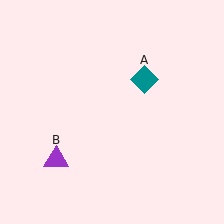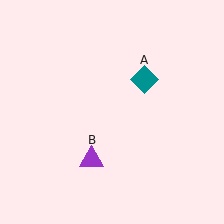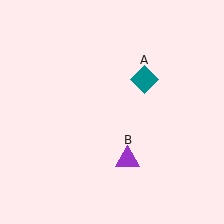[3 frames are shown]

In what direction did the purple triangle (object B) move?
The purple triangle (object B) moved right.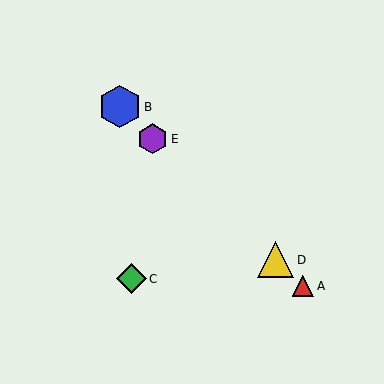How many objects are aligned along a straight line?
4 objects (A, B, D, E) are aligned along a straight line.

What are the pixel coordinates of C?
Object C is at (131, 279).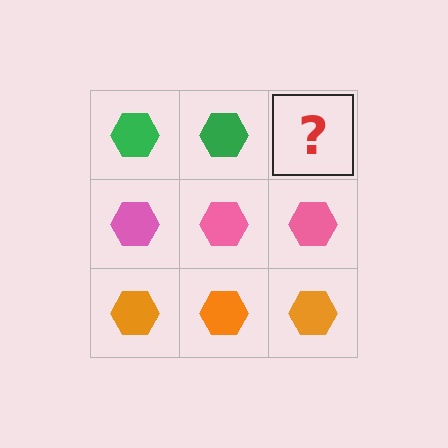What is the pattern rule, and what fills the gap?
The rule is that each row has a consistent color. The gap should be filled with a green hexagon.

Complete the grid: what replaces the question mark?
The question mark should be replaced with a green hexagon.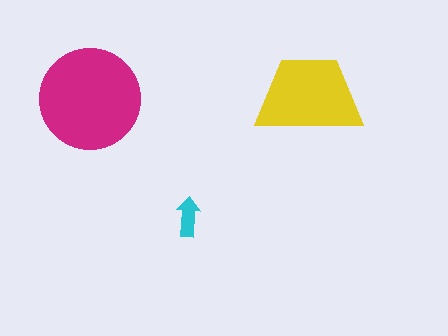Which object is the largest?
The magenta circle.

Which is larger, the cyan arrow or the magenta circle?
The magenta circle.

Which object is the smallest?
The cyan arrow.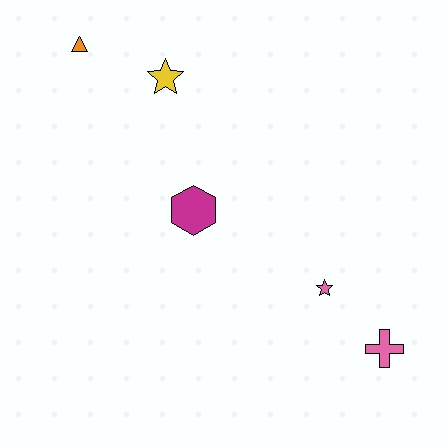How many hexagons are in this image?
There is 1 hexagon.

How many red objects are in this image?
There are no red objects.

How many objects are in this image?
There are 5 objects.